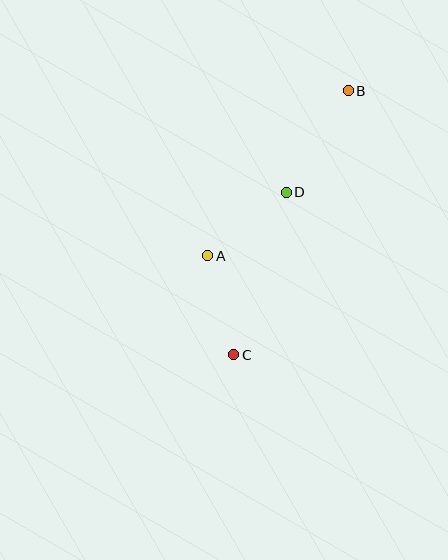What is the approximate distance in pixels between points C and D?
The distance between C and D is approximately 170 pixels.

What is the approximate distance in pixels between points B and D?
The distance between B and D is approximately 119 pixels.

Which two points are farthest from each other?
Points B and C are farthest from each other.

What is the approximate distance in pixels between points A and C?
The distance between A and C is approximately 102 pixels.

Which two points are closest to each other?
Points A and D are closest to each other.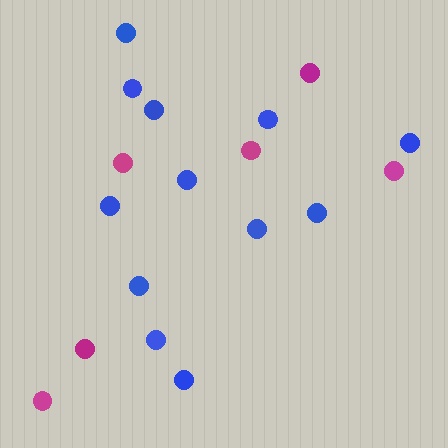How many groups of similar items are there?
There are 2 groups: one group of magenta circles (6) and one group of blue circles (12).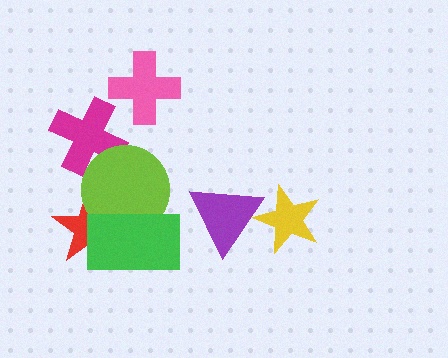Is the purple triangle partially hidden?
Yes, it is partially covered by another shape.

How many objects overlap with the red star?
2 objects overlap with the red star.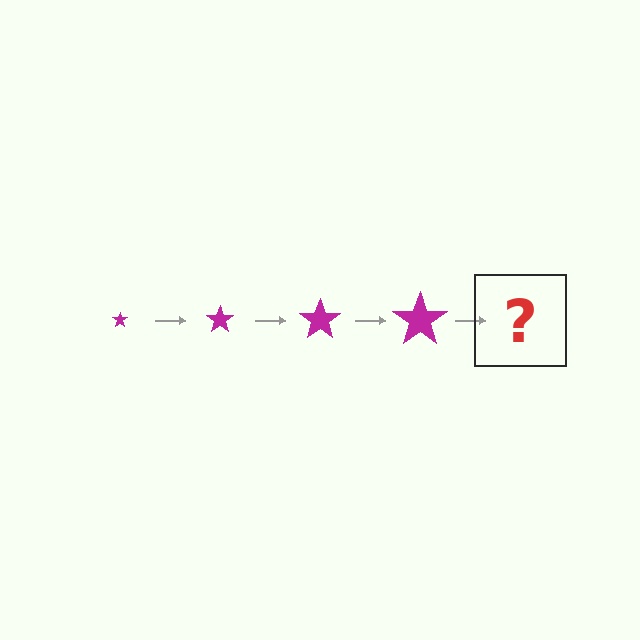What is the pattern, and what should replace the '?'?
The pattern is that the star gets progressively larger each step. The '?' should be a magenta star, larger than the previous one.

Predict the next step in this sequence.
The next step is a magenta star, larger than the previous one.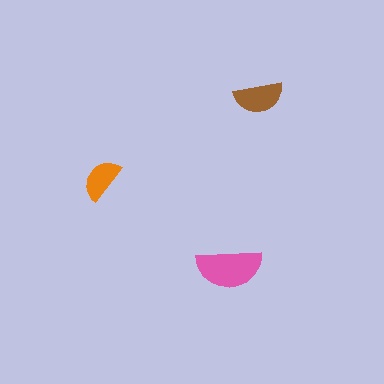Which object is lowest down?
The pink semicircle is bottommost.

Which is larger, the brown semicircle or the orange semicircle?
The brown one.